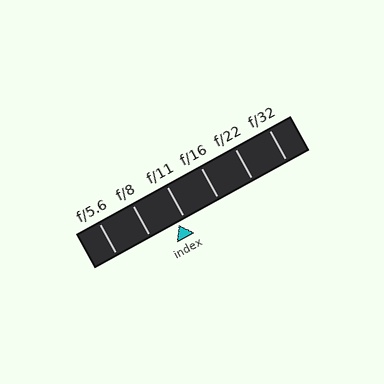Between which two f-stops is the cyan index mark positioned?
The index mark is between f/8 and f/11.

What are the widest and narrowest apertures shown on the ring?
The widest aperture shown is f/5.6 and the narrowest is f/32.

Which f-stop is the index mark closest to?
The index mark is closest to f/11.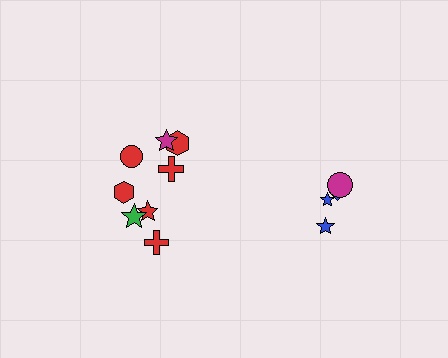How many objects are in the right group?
There are 4 objects.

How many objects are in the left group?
There are 8 objects.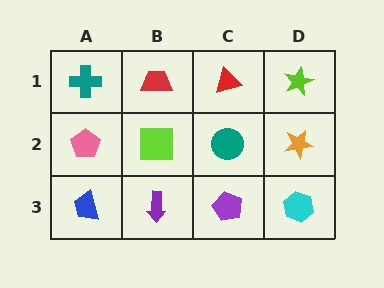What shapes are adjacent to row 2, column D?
A lime star (row 1, column D), a cyan hexagon (row 3, column D), a teal circle (row 2, column C).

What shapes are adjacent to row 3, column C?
A teal circle (row 2, column C), a purple arrow (row 3, column B), a cyan hexagon (row 3, column D).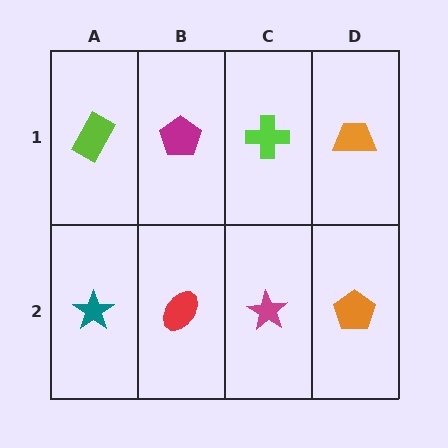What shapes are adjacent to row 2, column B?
A magenta pentagon (row 1, column B), a teal star (row 2, column A), a magenta star (row 2, column C).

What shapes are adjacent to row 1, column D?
An orange pentagon (row 2, column D), a lime cross (row 1, column C).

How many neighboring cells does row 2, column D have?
2.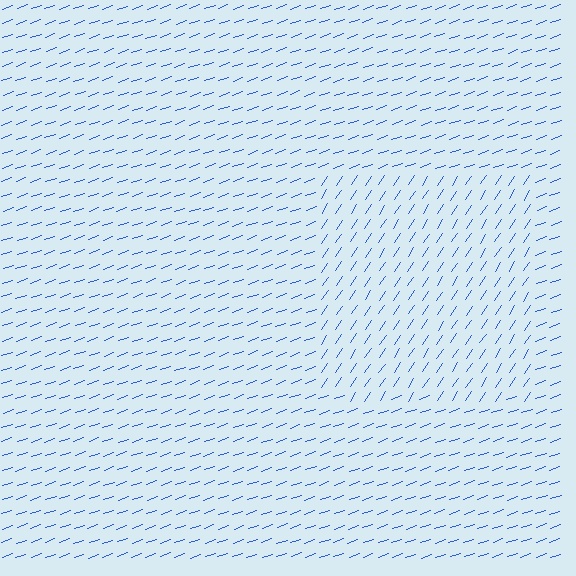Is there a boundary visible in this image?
Yes, there is a texture boundary formed by a change in line orientation.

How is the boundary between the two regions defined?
The boundary is defined purely by a change in line orientation (approximately 38 degrees difference). All lines are the same color and thickness.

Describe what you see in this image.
The image is filled with small blue line segments. A rectangle region in the image has lines oriented differently from the surrounding lines, creating a visible texture boundary.